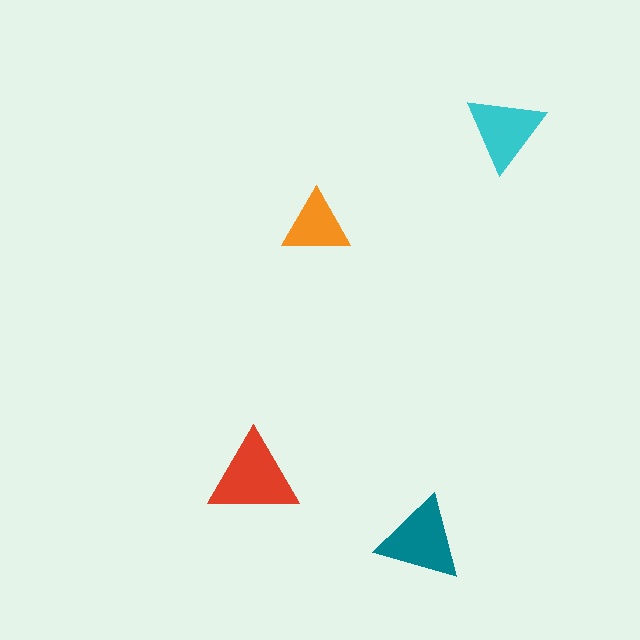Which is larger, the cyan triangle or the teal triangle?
The teal one.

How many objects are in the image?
There are 4 objects in the image.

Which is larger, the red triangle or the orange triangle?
The red one.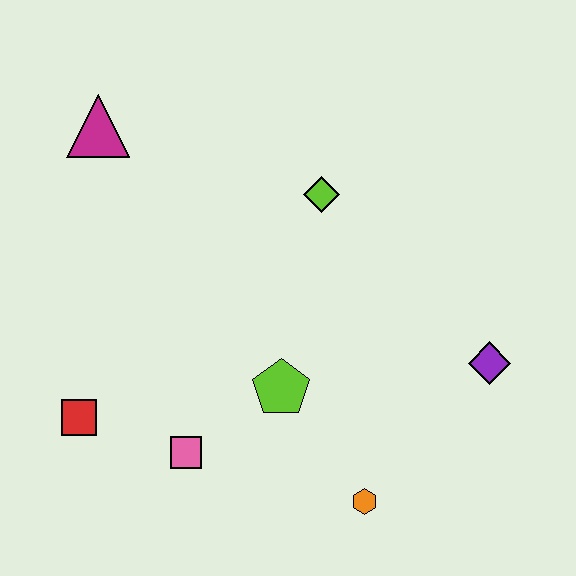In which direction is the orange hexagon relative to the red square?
The orange hexagon is to the right of the red square.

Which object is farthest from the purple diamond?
The magenta triangle is farthest from the purple diamond.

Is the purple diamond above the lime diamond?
No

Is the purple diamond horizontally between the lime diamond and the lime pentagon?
No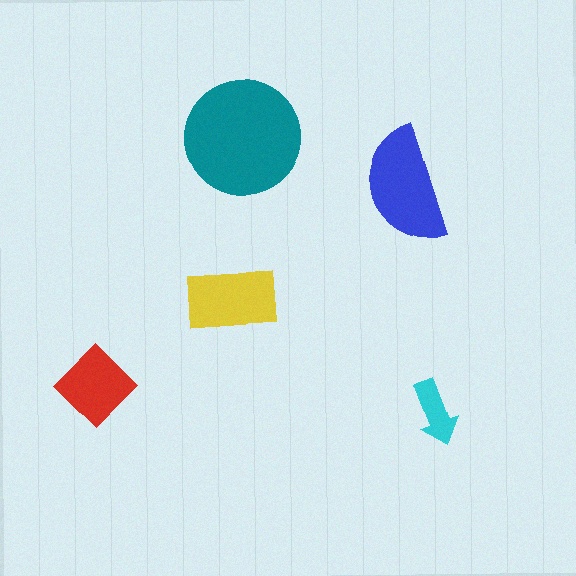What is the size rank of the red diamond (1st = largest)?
4th.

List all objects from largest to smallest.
The teal circle, the blue semicircle, the yellow rectangle, the red diamond, the cyan arrow.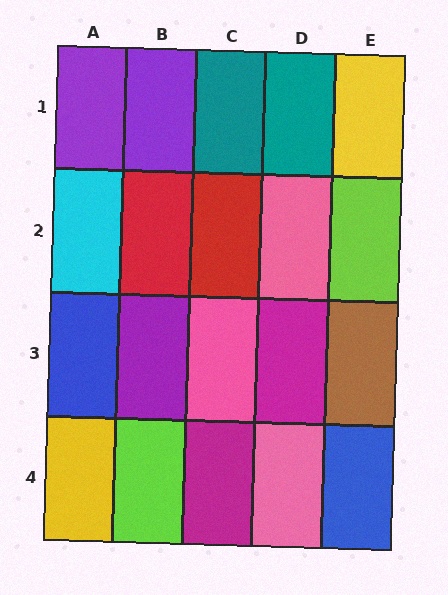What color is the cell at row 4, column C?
Magenta.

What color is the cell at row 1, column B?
Purple.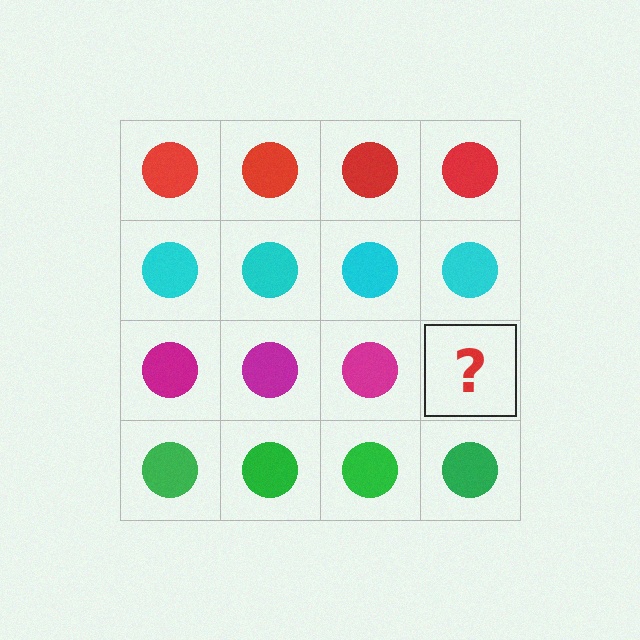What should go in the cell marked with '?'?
The missing cell should contain a magenta circle.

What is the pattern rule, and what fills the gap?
The rule is that each row has a consistent color. The gap should be filled with a magenta circle.